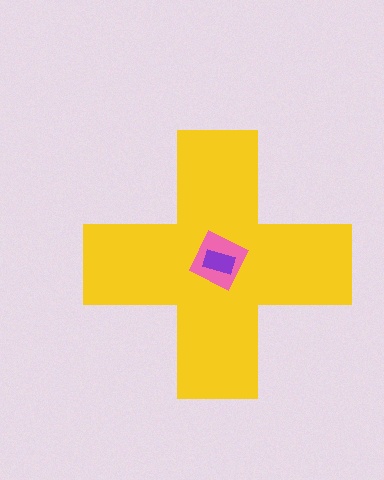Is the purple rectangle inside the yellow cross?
Yes.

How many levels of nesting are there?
3.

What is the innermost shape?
The purple rectangle.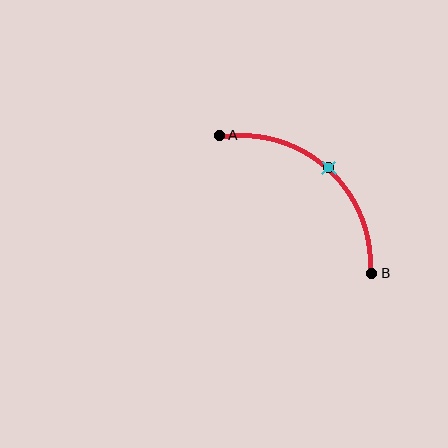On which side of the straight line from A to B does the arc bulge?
The arc bulges above and to the right of the straight line connecting A and B.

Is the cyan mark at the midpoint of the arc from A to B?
Yes. The cyan mark lies on the arc at equal arc-length from both A and B — it is the arc midpoint.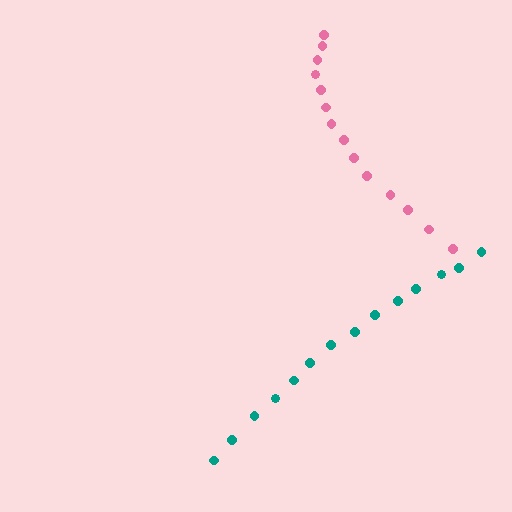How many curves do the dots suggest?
There are 2 distinct paths.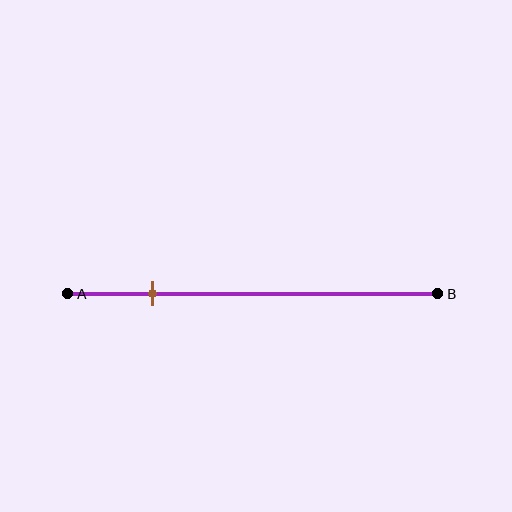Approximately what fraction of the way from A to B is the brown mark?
The brown mark is approximately 25% of the way from A to B.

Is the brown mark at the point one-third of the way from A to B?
No, the mark is at about 25% from A, not at the 33% one-third point.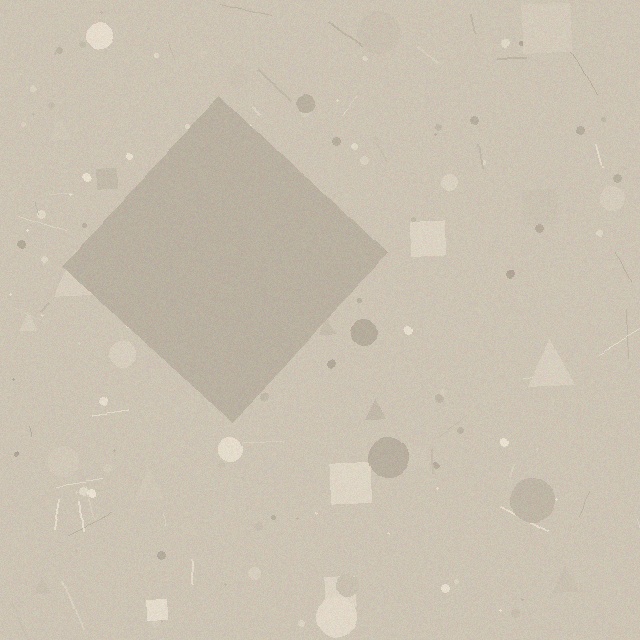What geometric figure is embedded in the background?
A diamond is embedded in the background.